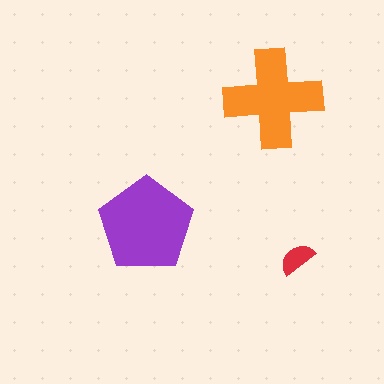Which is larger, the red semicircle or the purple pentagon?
The purple pentagon.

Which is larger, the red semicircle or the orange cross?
The orange cross.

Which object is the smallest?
The red semicircle.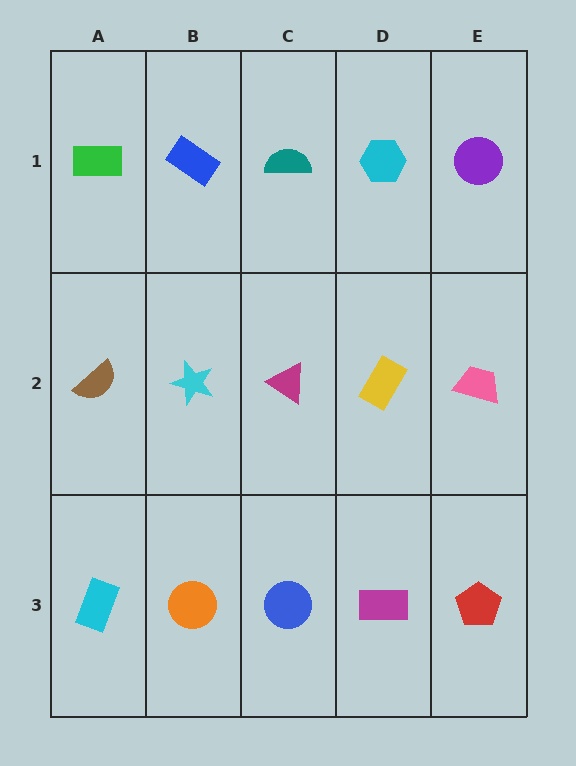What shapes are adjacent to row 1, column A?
A brown semicircle (row 2, column A), a blue rectangle (row 1, column B).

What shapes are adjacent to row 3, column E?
A pink trapezoid (row 2, column E), a magenta rectangle (row 3, column D).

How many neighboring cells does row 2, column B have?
4.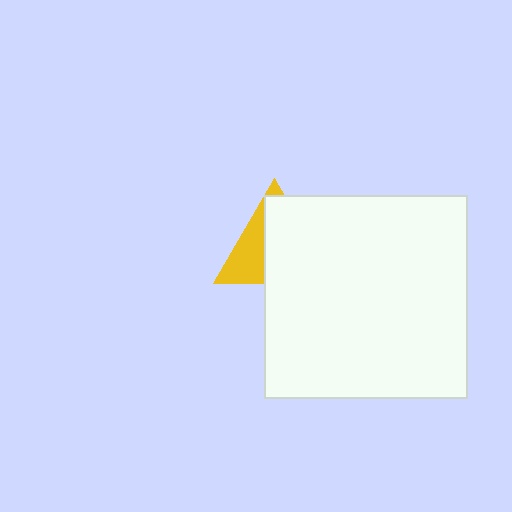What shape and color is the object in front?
The object in front is a white square.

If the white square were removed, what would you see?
You would see the complete yellow triangle.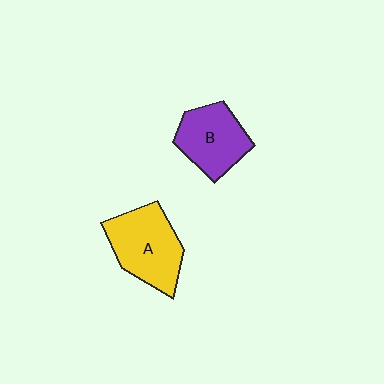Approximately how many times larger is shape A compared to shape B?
Approximately 1.2 times.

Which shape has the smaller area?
Shape B (purple).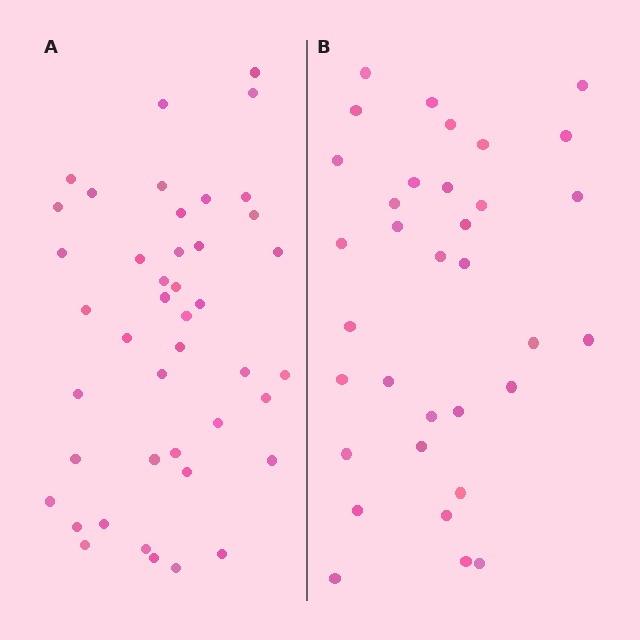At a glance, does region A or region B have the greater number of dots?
Region A (the left region) has more dots.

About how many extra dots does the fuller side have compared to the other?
Region A has roughly 8 or so more dots than region B.